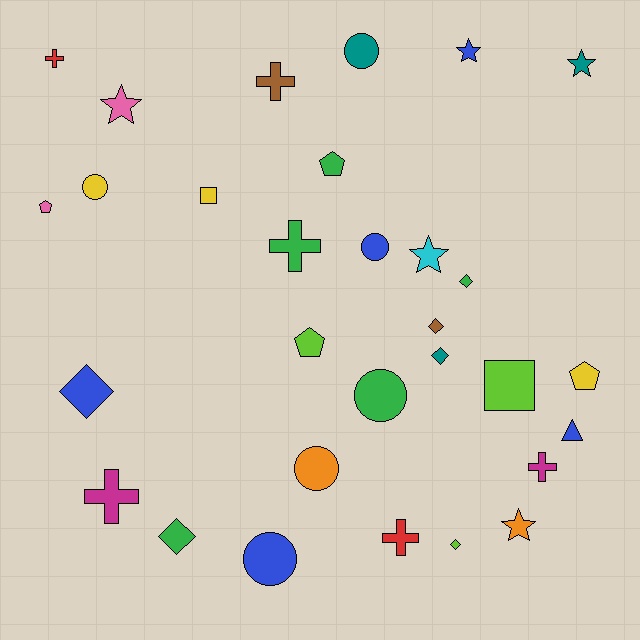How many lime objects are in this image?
There are 3 lime objects.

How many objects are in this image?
There are 30 objects.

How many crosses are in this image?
There are 6 crosses.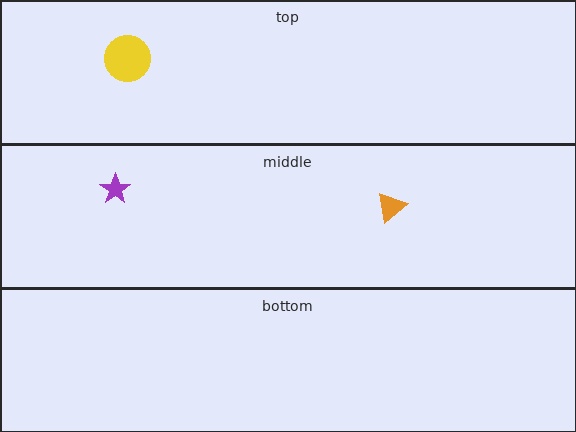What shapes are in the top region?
The yellow circle.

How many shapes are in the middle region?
2.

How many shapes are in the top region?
1.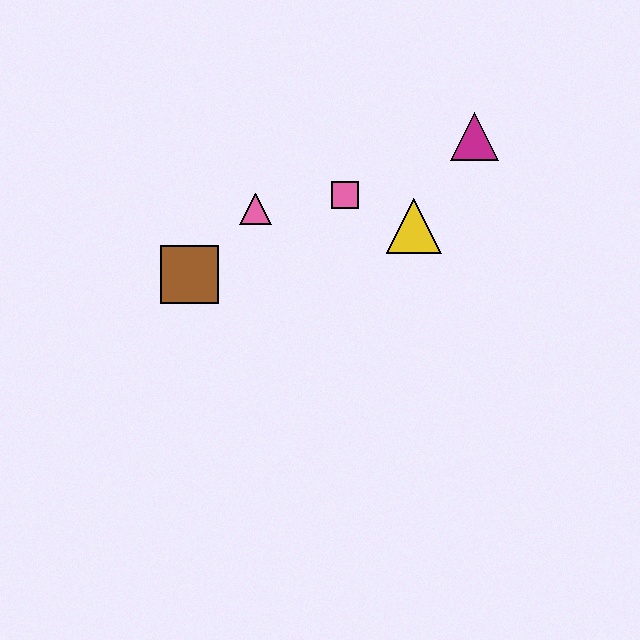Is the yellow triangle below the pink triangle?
Yes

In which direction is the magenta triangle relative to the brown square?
The magenta triangle is to the right of the brown square.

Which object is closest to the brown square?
The pink triangle is closest to the brown square.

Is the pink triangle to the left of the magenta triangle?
Yes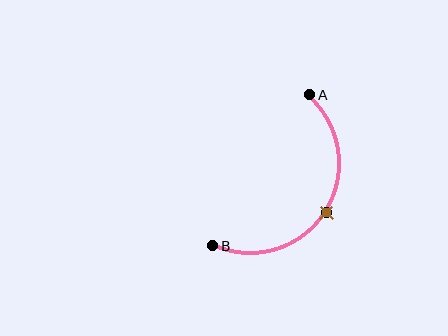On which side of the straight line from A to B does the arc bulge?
The arc bulges to the right of the straight line connecting A and B.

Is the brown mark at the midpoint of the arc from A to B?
Yes. The brown mark lies on the arc at equal arc-length from both A and B — it is the arc midpoint.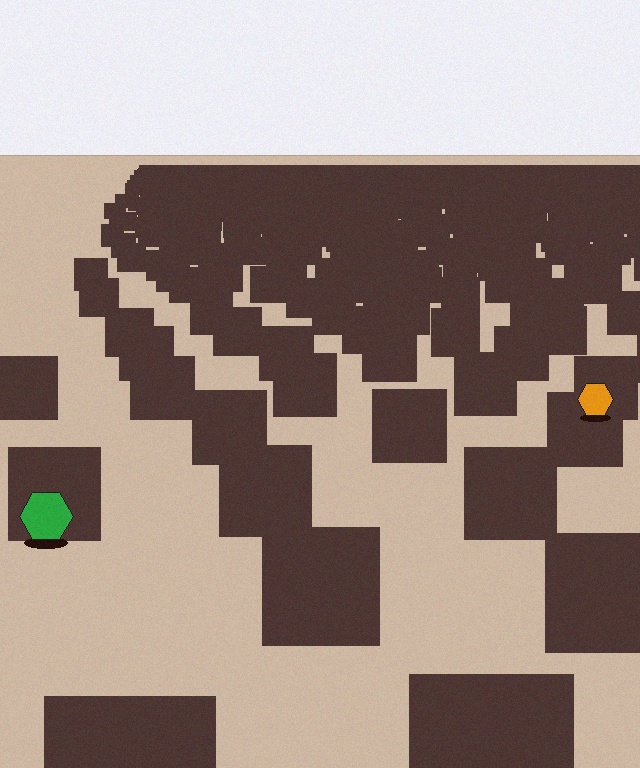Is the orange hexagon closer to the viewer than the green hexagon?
No. The green hexagon is closer — you can tell from the texture gradient: the ground texture is coarser near it.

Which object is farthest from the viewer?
The orange hexagon is farthest from the viewer. It appears smaller and the ground texture around it is denser.